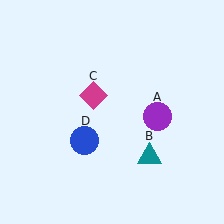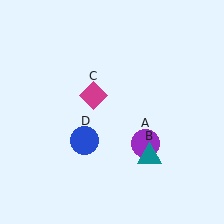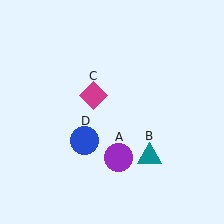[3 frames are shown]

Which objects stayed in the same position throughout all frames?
Teal triangle (object B) and magenta diamond (object C) and blue circle (object D) remained stationary.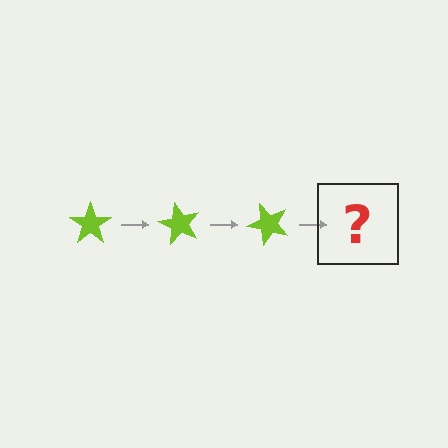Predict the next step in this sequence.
The next step is a lime star rotated 180 degrees.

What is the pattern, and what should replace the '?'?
The pattern is that the star rotates 60 degrees each step. The '?' should be a lime star rotated 180 degrees.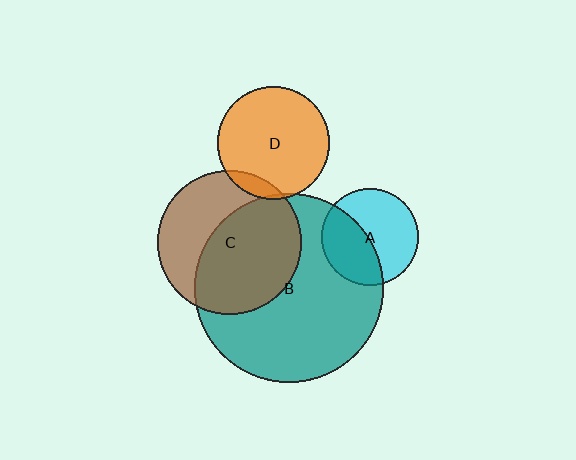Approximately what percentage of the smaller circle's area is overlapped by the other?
Approximately 45%.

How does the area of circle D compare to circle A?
Approximately 1.3 times.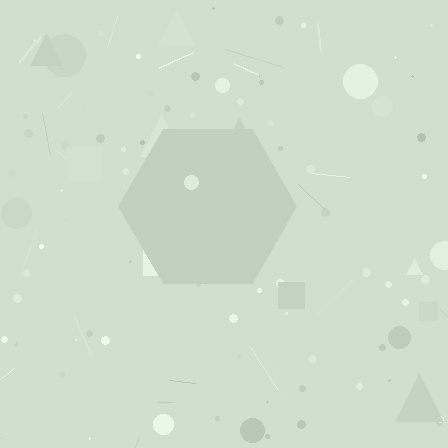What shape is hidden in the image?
A hexagon is hidden in the image.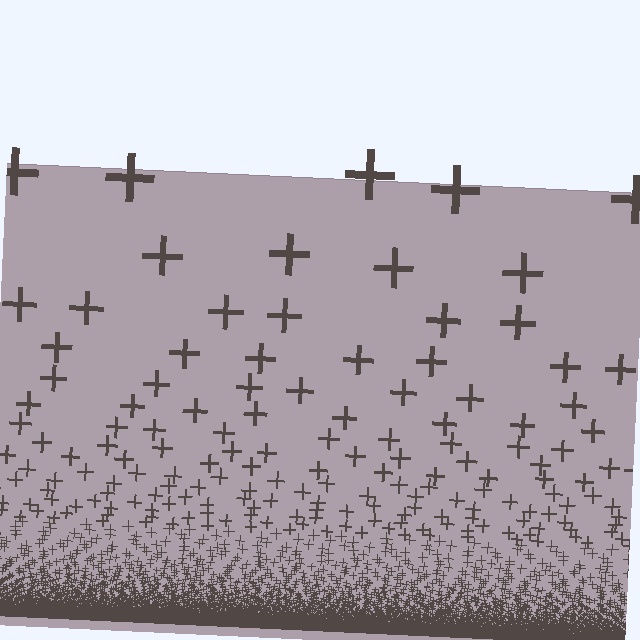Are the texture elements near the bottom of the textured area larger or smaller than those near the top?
Smaller. The gradient is inverted — elements near the bottom are smaller and denser.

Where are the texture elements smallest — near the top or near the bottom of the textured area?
Near the bottom.